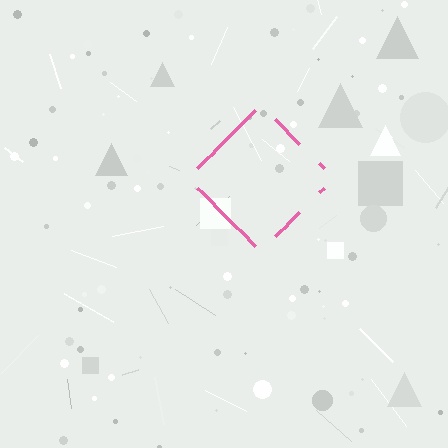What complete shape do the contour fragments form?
The contour fragments form a diamond.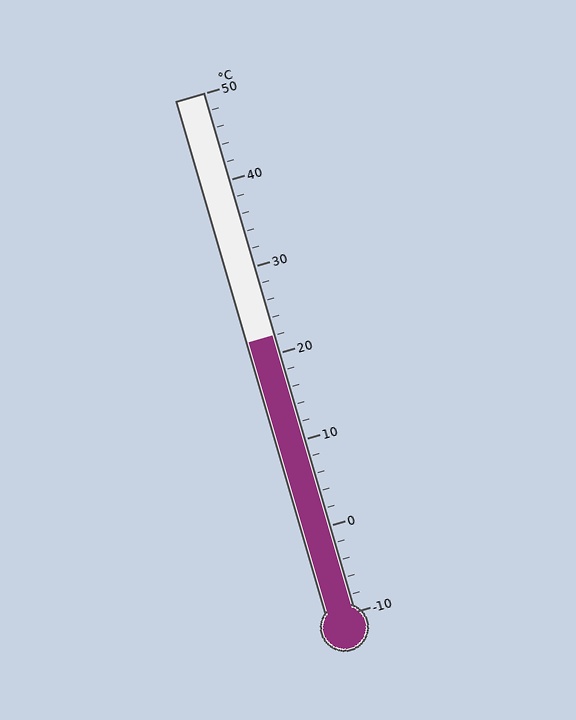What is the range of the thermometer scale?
The thermometer scale ranges from -10°C to 50°C.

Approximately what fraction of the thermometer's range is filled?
The thermometer is filled to approximately 55% of its range.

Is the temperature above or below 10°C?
The temperature is above 10°C.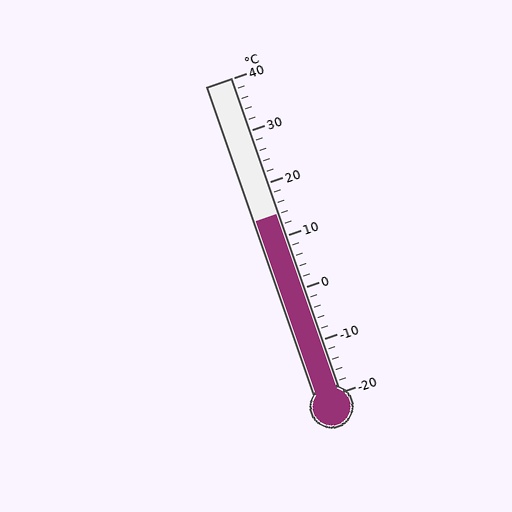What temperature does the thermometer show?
The thermometer shows approximately 14°C.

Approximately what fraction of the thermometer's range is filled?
The thermometer is filled to approximately 55% of its range.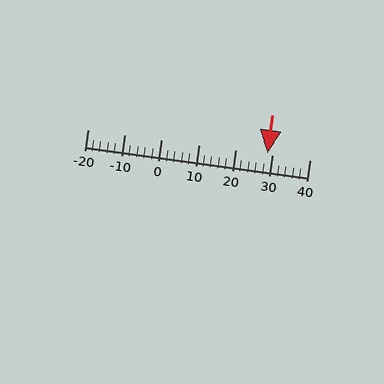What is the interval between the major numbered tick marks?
The major tick marks are spaced 10 units apart.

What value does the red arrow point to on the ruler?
The red arrow points to approximately 28.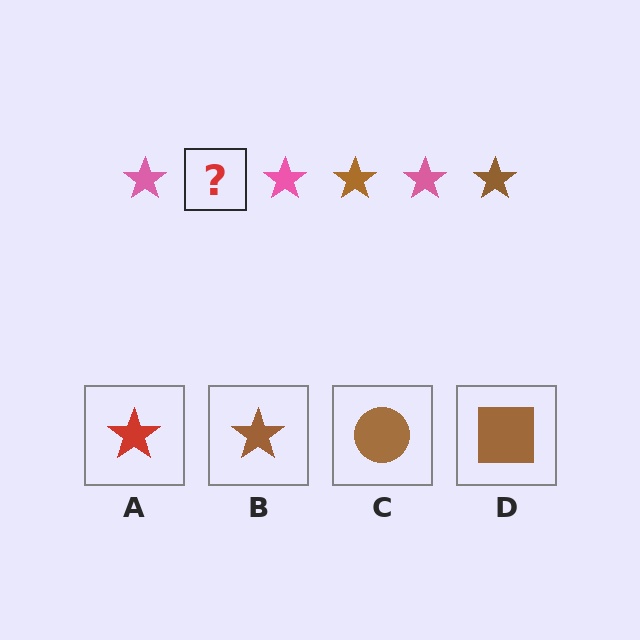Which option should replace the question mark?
Option B.